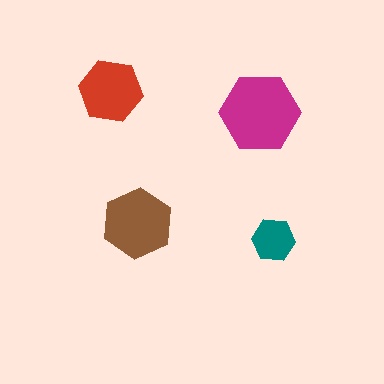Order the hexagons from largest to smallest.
the magenta one, the brown one, the red one, the teal one.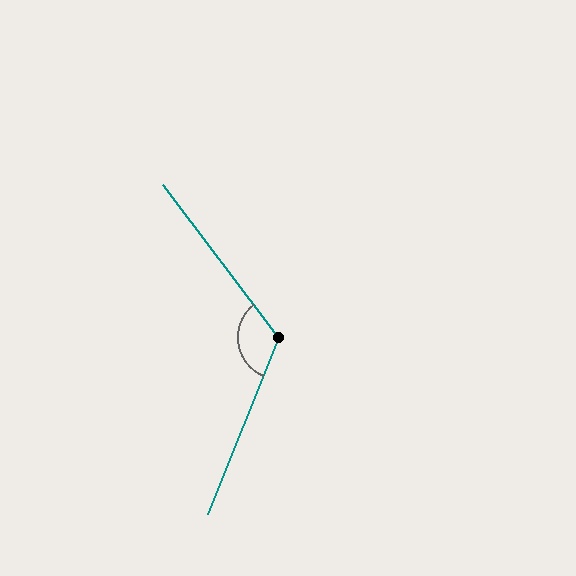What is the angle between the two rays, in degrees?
Approximately 121 degrees.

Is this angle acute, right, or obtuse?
It is obtuse.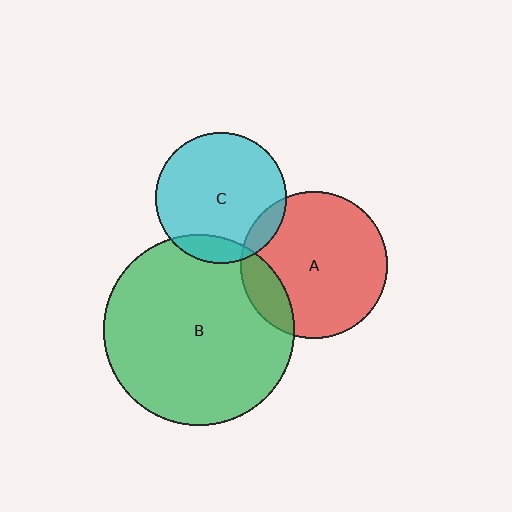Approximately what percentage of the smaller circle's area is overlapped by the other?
Approximately 10%.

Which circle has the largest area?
Circle B (green).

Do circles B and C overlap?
Yes.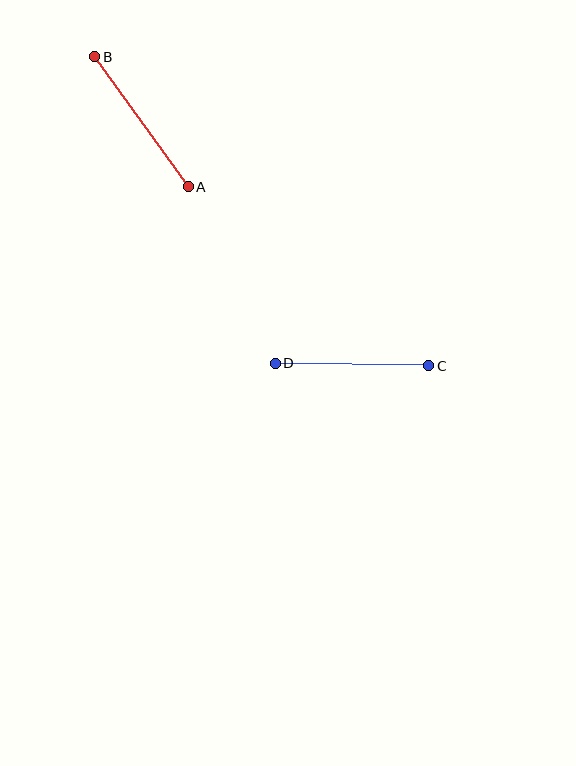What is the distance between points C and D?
The distance is approximately 154 pixels.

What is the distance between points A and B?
The distance is approximately 160 pixels.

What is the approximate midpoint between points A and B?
The midpoint is at approximately (141, 122) pixels.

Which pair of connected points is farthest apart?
Points A and B are farthest apart.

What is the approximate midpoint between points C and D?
The midpoint is at approximately (352, 364) pixels.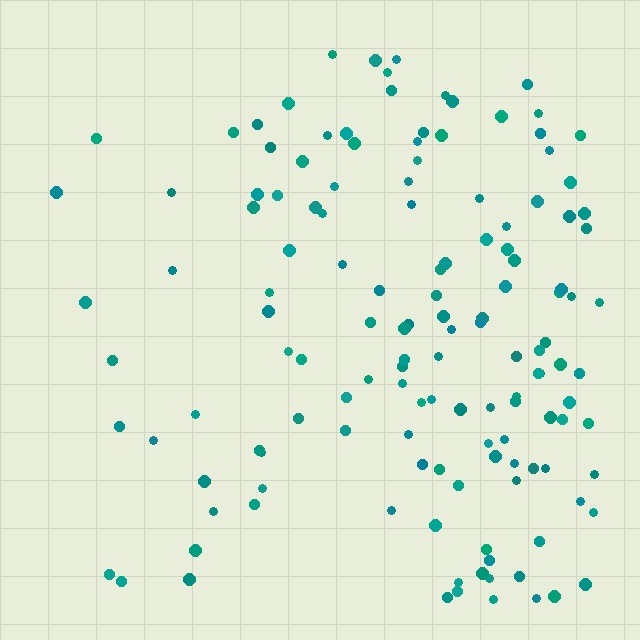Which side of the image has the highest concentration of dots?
The right.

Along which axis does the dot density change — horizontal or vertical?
Horizontal.